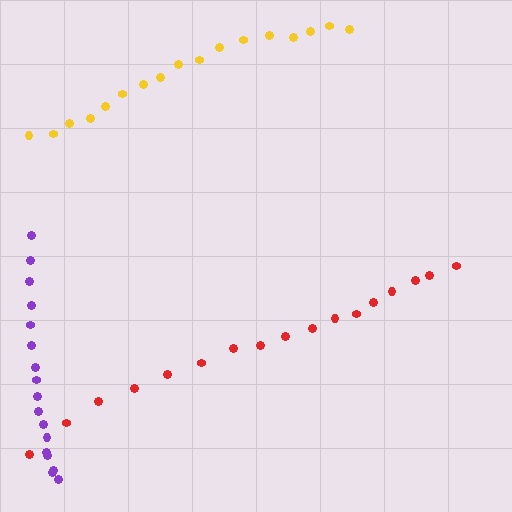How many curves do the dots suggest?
There are 3 distinct paths.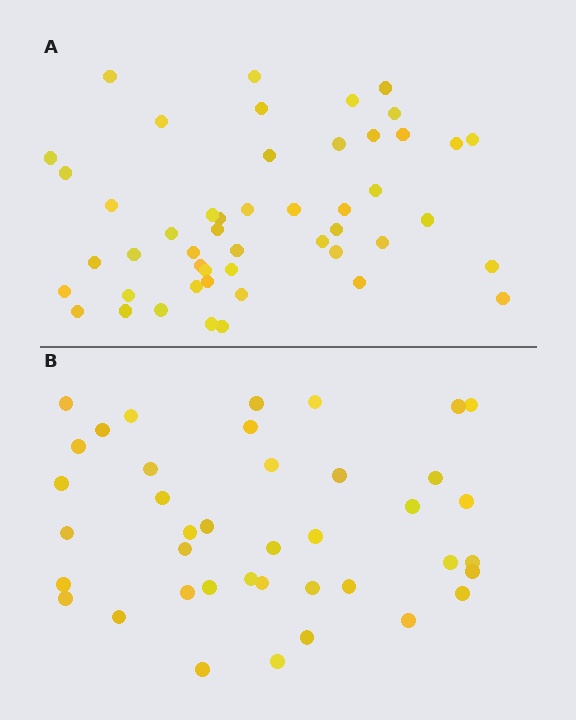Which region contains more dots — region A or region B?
Region A (the top region) has more dots.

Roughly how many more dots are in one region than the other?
Region A has roughly 8 or so more dots than region B.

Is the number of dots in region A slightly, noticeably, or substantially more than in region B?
Region A has only slightly more — the two regions are fairly close. The ratio is roughly 1.2 to 1.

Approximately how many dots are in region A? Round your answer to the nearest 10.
About 50 dots. (The exact count is 49, which rounds to 50.)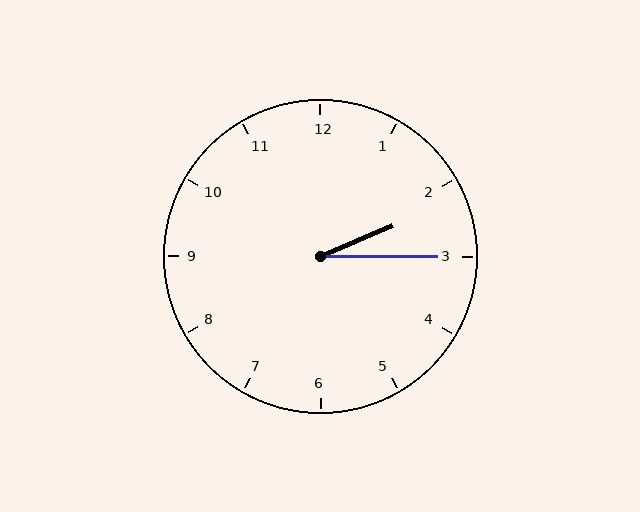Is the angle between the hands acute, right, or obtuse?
It is acute.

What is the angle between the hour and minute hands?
Approximately 22 degrees.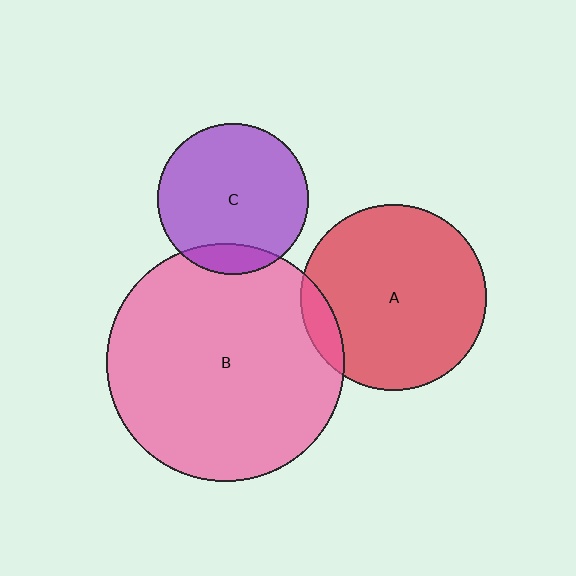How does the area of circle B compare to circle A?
Approximately 1.6 times.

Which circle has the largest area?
Circle B (pink).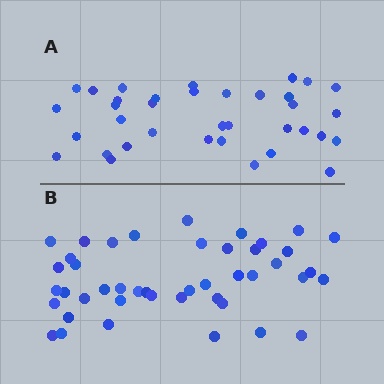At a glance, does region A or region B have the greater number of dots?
Region B (the bottom region) has more dots.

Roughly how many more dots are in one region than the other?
Region B has roughly 8 or so more dots than region A.